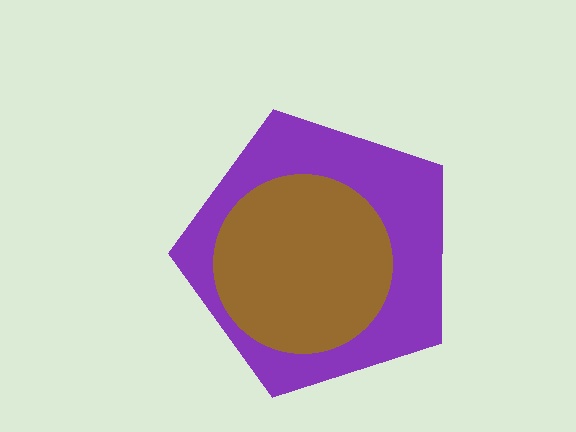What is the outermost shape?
The purple pentagon.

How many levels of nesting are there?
2.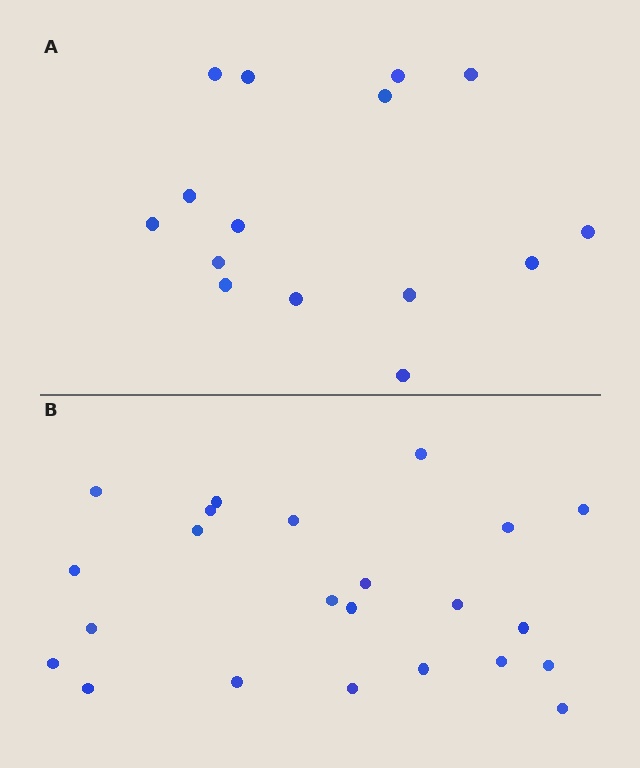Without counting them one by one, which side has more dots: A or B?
Region B (the bottom region) has more dots.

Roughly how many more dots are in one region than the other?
Region B has roughly 8 or so more dots than region A.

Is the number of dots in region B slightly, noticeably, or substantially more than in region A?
Region B has substantially more. The ratio is roughly 1.5 to 1.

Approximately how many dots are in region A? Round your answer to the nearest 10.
About 20 dots. (The exact count is 15, which rounds to 20.)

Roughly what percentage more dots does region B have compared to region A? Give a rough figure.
About 55% more.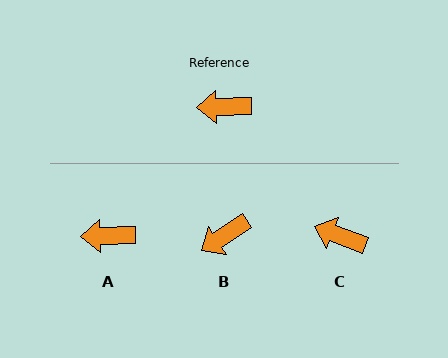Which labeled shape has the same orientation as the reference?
A.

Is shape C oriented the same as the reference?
No, it is off by about 22 degrees.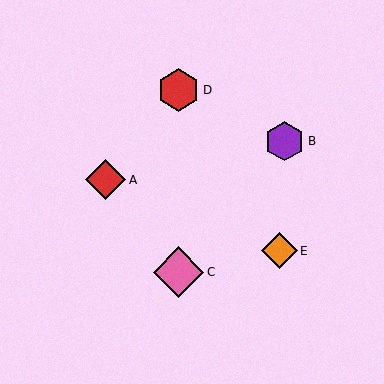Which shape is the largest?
The pink diamond (labeled C) is the largest.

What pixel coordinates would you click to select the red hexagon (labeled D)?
Click at (179, 90) to select the red hexagon D.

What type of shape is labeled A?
Shape A is a red diamond.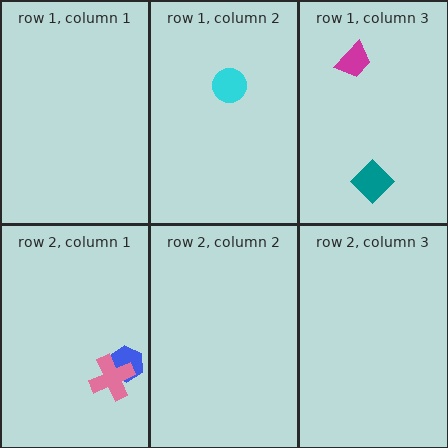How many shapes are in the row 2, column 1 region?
2.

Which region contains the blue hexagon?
The row 2, column 1 region.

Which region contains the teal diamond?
The row 1, column 3 region.